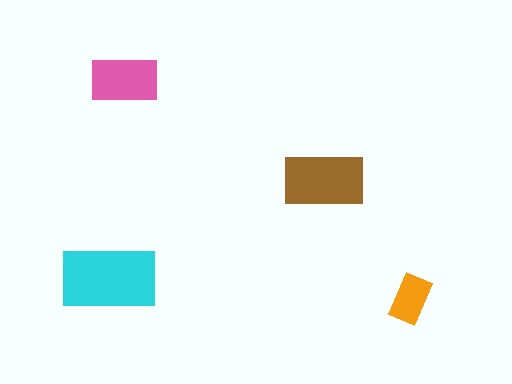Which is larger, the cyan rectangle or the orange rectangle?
The cyan one.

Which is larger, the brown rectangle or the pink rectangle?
The brown one.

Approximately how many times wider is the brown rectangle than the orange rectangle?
About 1.5 times wider.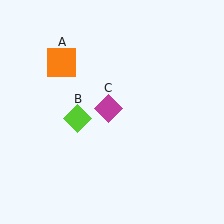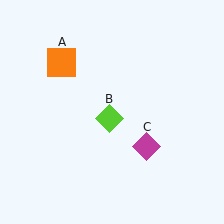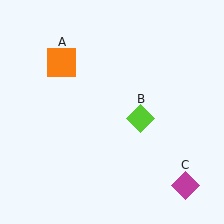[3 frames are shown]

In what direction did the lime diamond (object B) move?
The lime diamond (object B) moved right.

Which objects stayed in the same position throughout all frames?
Orange square (object A) remained stationary.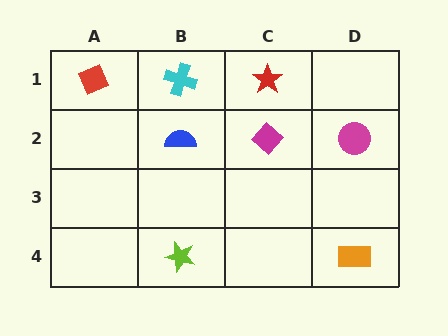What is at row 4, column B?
A lime star.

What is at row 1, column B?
A cyan cross.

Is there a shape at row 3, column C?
No, that cell is empty.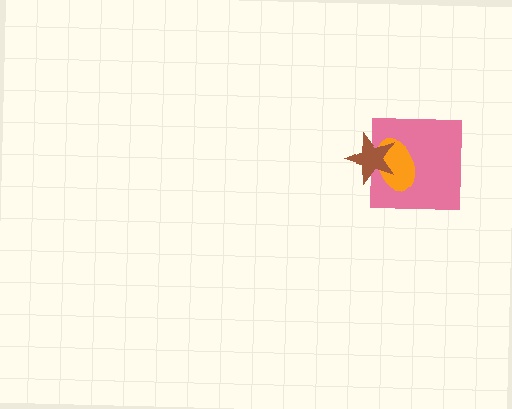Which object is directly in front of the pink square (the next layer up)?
The orange ellipse is directly in front of the pink square.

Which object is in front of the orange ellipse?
The brown star is in front of the orange ellipse.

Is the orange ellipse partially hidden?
Yes, it is partially covered by another shape.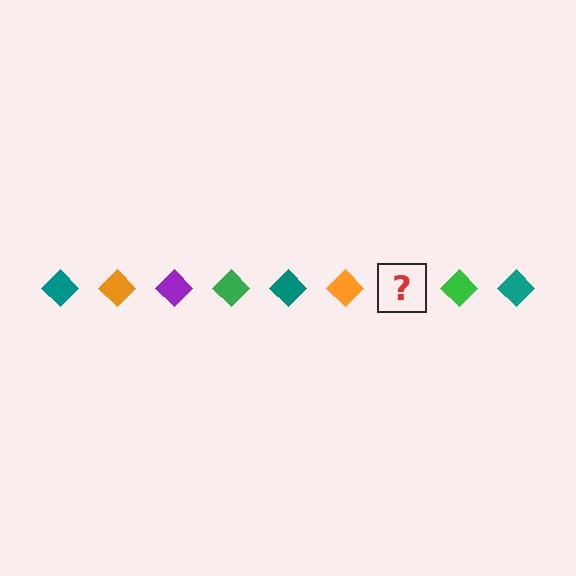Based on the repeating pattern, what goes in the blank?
The blank should be a purple diamond.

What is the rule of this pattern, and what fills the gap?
The rule is that the pattern cycles through teal, orange, purple, green diamonds. The gap should be filled with a purple diamond.